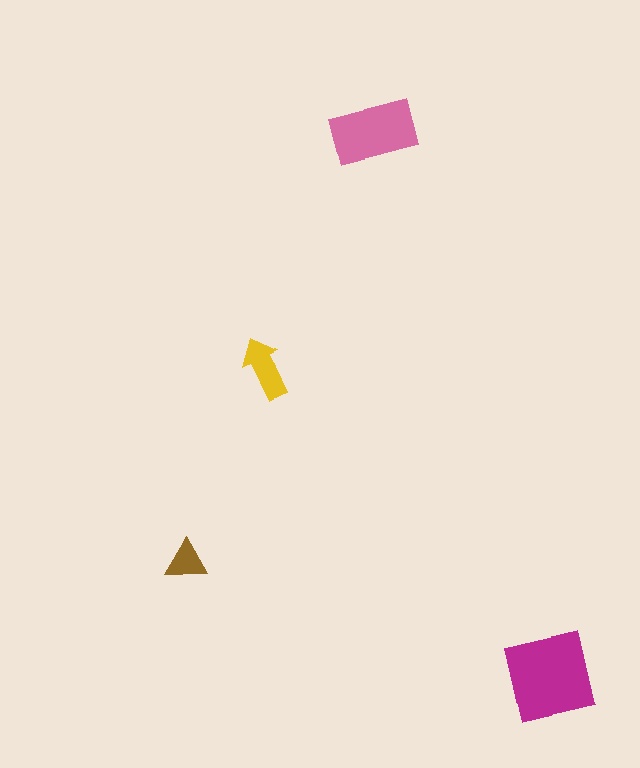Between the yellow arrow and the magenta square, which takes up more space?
The magenta square.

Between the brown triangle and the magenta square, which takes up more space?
The magenta square.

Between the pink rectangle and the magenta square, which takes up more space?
The magenta square.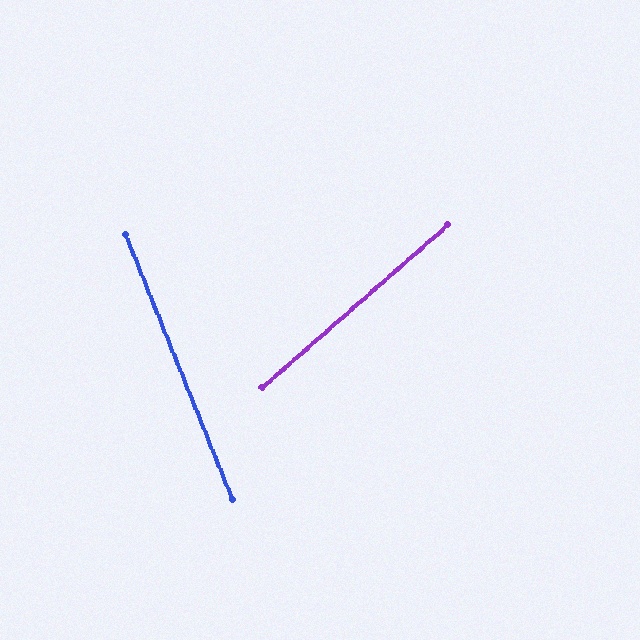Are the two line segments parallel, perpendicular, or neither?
Neither parallel nor perpendicular — they differ by about 71°.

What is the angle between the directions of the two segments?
Approximately 71 degrees.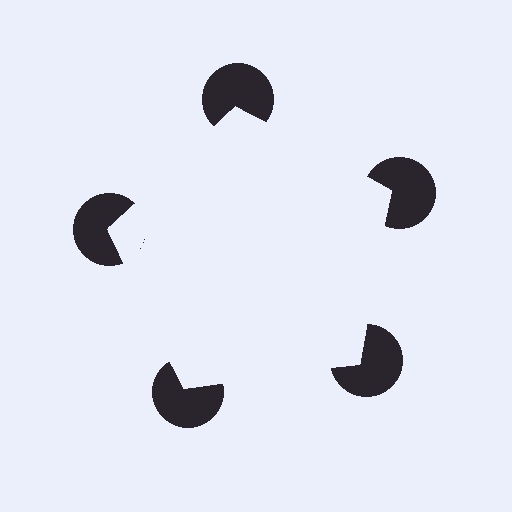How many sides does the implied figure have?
5 sides.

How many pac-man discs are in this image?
There are 5 — one at each vertex of the illusory pentagon.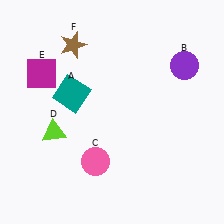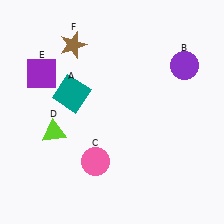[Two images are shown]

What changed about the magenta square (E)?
In Image 1, E is magenta. In Image 2, it changed to purple.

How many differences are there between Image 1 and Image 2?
There is 1 difference between the two images.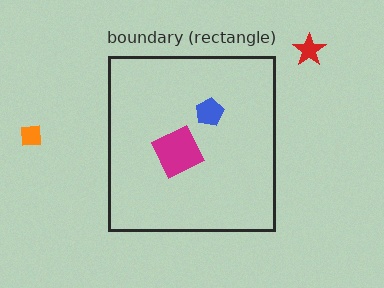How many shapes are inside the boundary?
2 inside, 2 outside.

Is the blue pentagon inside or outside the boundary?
Inside.